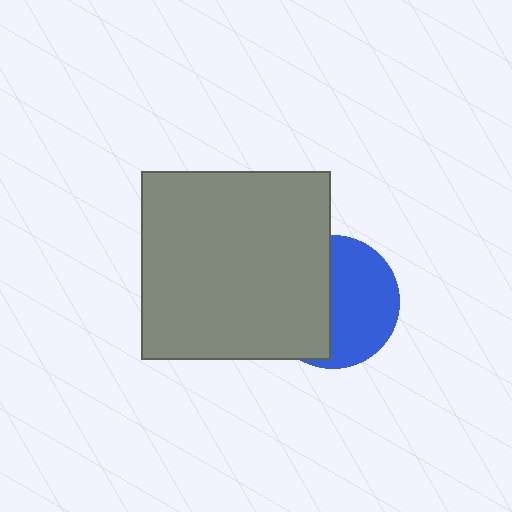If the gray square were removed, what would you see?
You would see the complete blue circle.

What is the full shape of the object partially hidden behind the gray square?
The partially hidden object is a blue circle.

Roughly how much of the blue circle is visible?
About half of it is visible (roughly 53%).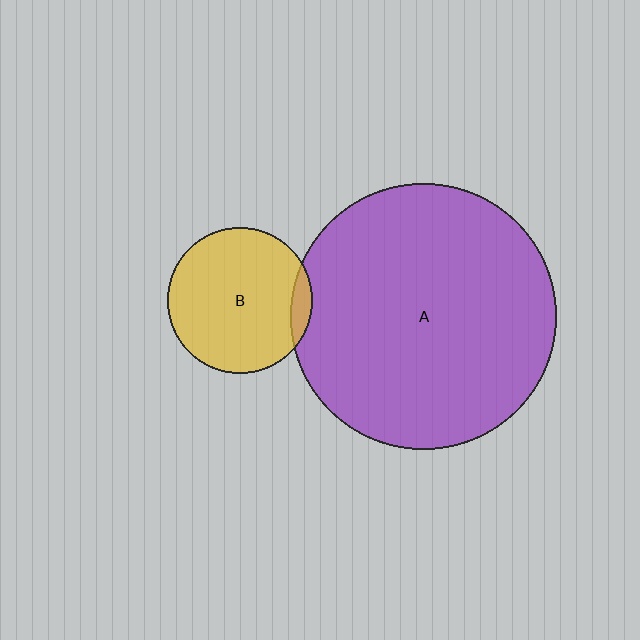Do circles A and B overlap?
Yes.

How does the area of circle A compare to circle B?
Approximately 3.3 times.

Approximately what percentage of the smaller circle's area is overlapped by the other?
Approximately 5%.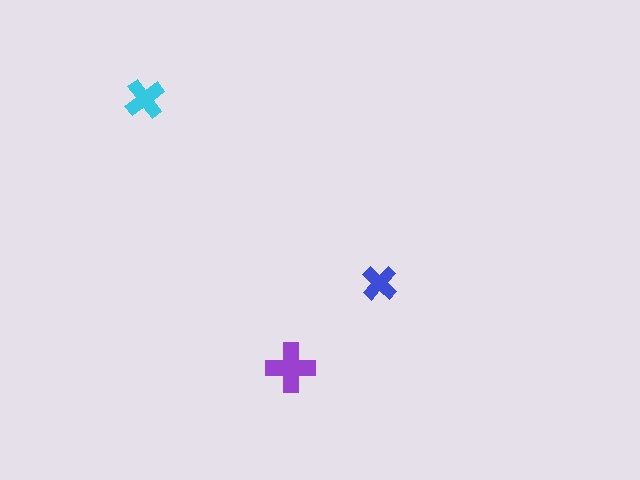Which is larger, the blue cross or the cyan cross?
The cyan one.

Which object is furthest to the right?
The blue cross is rightmost.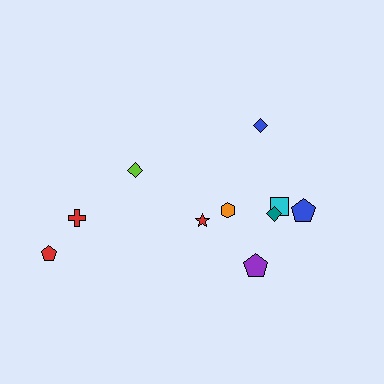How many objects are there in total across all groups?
There are 10 objects.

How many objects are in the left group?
There are 4 objects.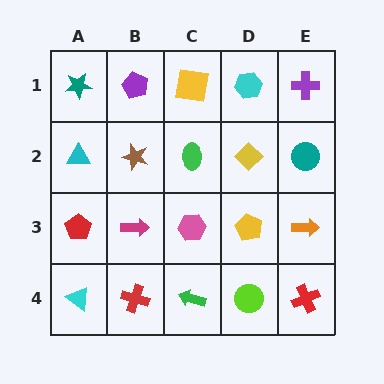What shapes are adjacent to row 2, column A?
A teal star (row 1, column A), a red pentagon (row 3, column A), a brown star (row 2, column B).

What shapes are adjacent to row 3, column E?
A teal circle (row 2, column E), a red cross (row 4, column E), a yellow pentagon (row 3, column D).